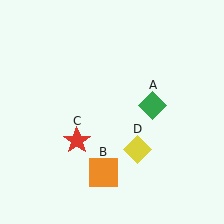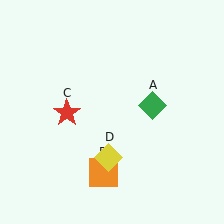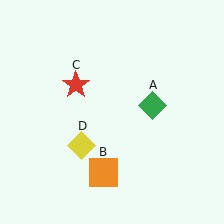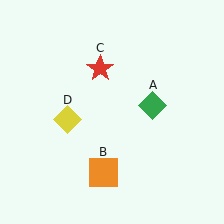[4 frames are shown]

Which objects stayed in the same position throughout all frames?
Green diamond (object A) and orange square (object B) remained stationary.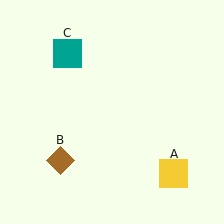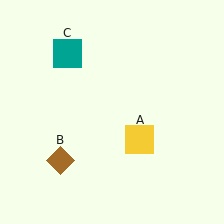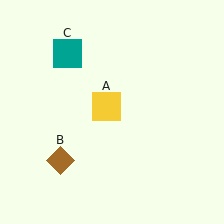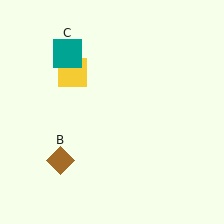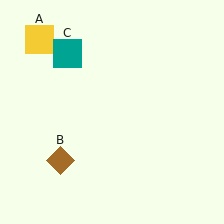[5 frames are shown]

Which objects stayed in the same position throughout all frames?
Brown diamond (object B) and teal square (object C) remained stationary.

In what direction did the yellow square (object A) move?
The yellow square (object A) moved up and to the left.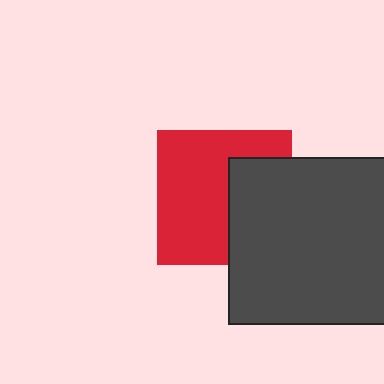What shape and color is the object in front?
The object in front is a dark gray square.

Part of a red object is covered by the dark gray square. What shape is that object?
It is a square.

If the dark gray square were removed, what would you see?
You would see the complete red square.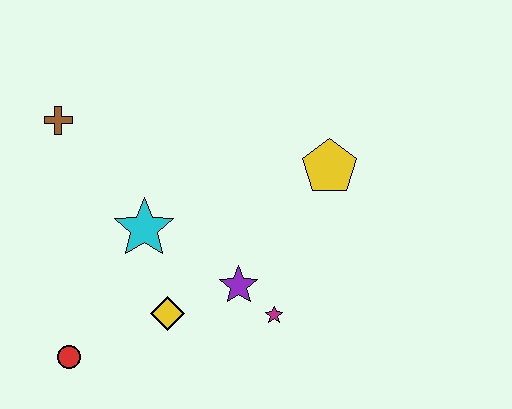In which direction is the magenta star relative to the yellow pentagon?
The magenta star is below the yellow pentagon.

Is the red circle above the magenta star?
No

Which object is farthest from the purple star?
The brown cross is farthest from the purple star.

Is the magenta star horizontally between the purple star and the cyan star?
No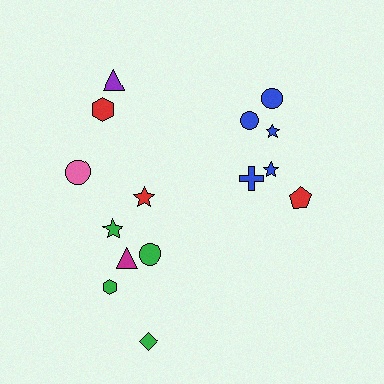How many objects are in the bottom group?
There are 5 objects.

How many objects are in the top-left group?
There are 4 objects.